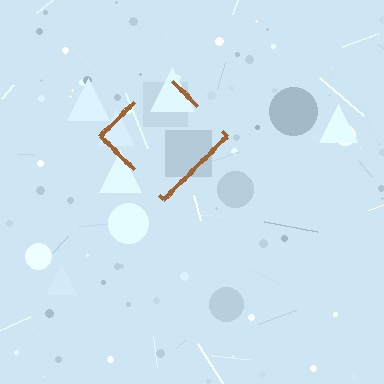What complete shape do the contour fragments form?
The contour fragments form a diamond.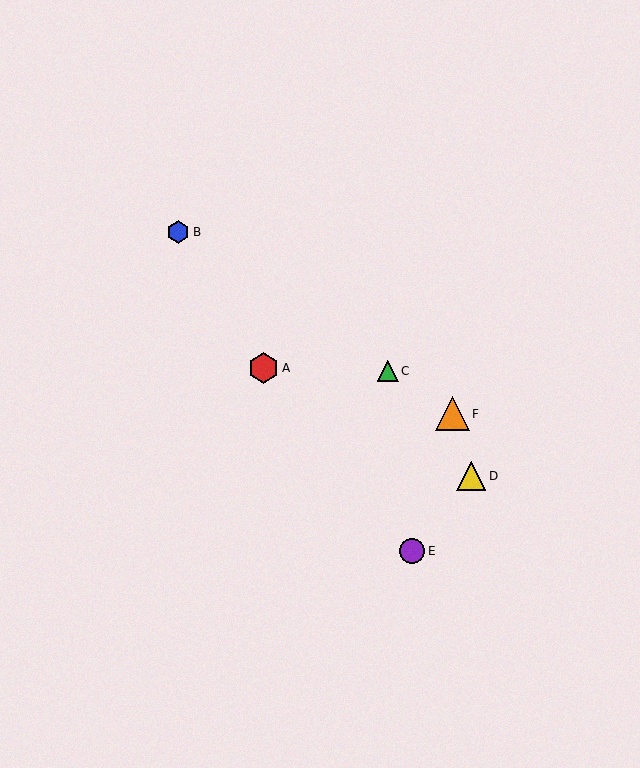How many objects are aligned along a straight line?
3 objects (B, C, F) are aligned along a straight line.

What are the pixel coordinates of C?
Object C is at (388, 371).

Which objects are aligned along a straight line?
Objects B, C, F are aligned along a straight line.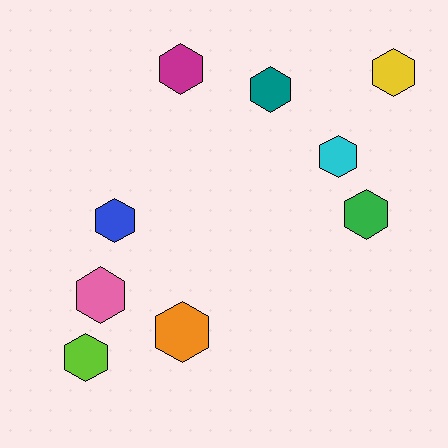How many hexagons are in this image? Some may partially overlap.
There are 9 hexagons.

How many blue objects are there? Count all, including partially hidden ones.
There is 1 blue object.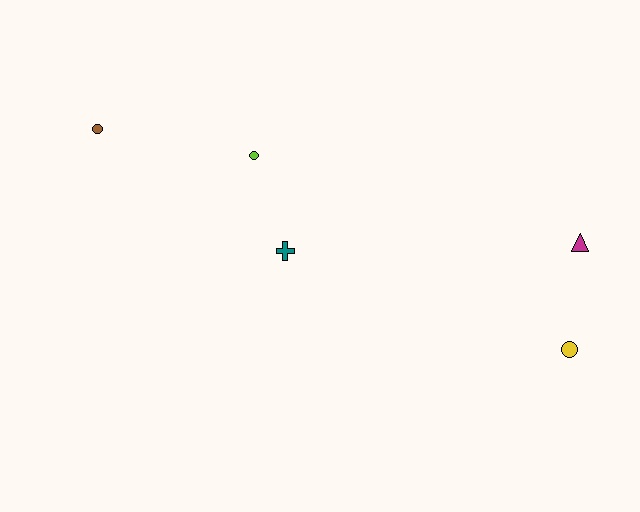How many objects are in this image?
There are 5 objects.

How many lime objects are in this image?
There is 1 lime object.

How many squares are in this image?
There are no squares.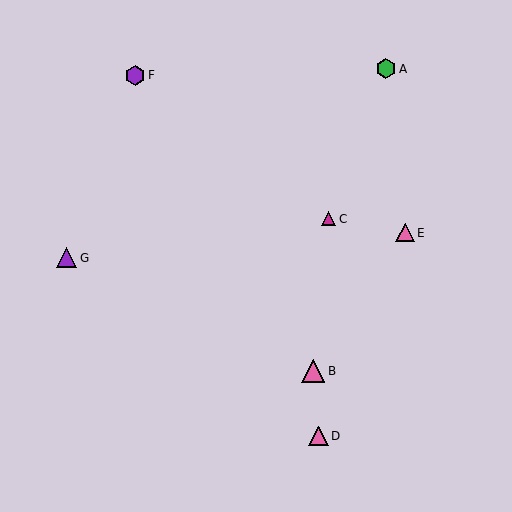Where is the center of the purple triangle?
The center of the purple triangle is at (67, 258).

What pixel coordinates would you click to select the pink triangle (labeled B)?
Click at (313, 371) to select the pink triangle B.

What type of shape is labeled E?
Shape E is a pink triangle.